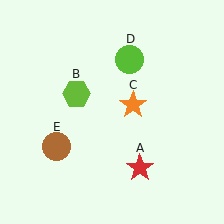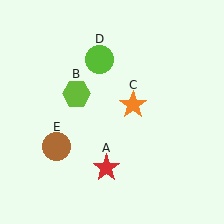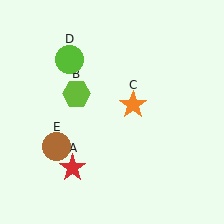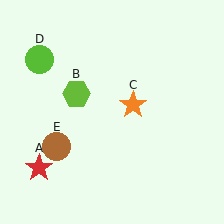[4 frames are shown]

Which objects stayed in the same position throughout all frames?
Lime hexagon (object B) and orange star (object C) and brown circle (object E) remained stationary.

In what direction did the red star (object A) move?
The red star (object A) moved left.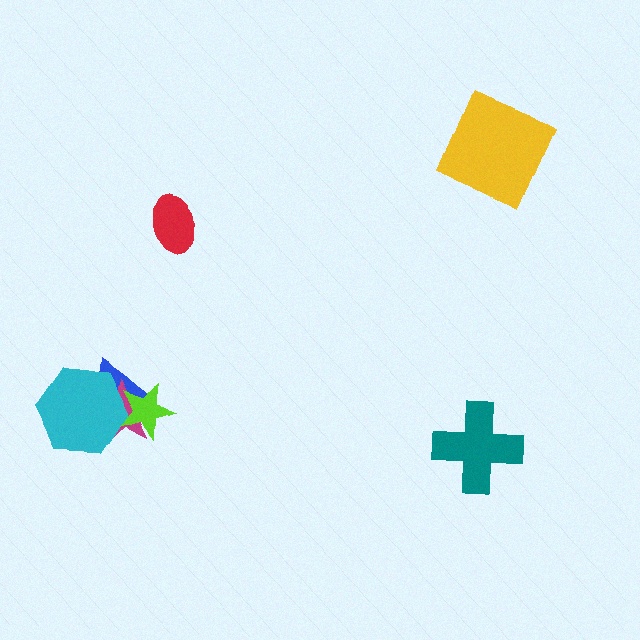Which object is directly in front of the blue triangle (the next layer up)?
The magenta star is directly in front of the blue triangle.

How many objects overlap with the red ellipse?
0 objects overlap with the red ellipse.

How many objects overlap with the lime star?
3 objects overlap with the lime star.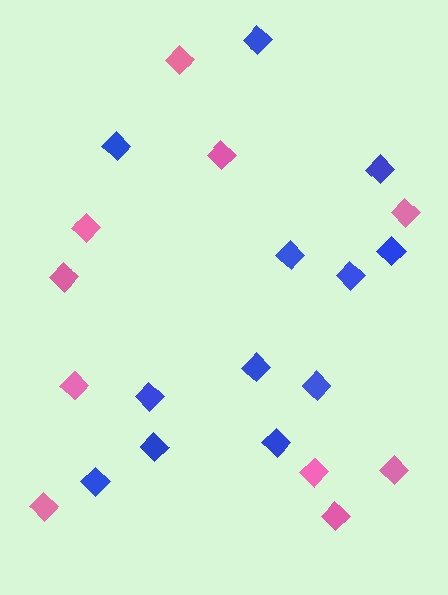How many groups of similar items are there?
There are 2 groups: one group of blue diamonds (12) and one group of pink diamonds (10).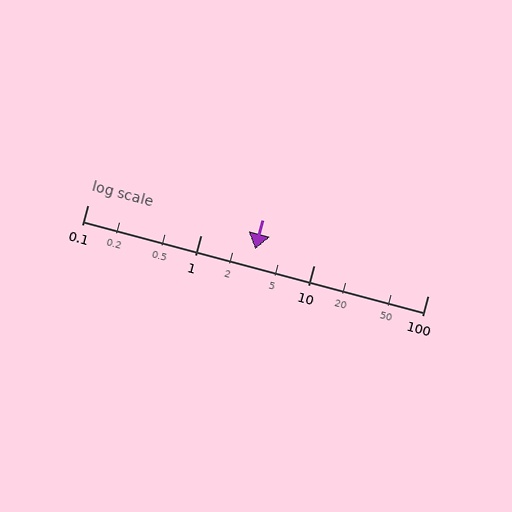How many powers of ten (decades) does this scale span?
The scale spans 3 decades, from 0.1 to 100.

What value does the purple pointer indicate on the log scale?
The pointer indicates approximately 3.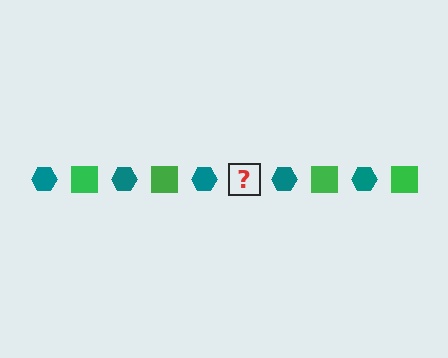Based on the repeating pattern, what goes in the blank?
The blank should be a green square.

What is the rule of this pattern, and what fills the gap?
The rule is that the pattern alternates between teal hexagon and green square. The gap should be filled with a green square.